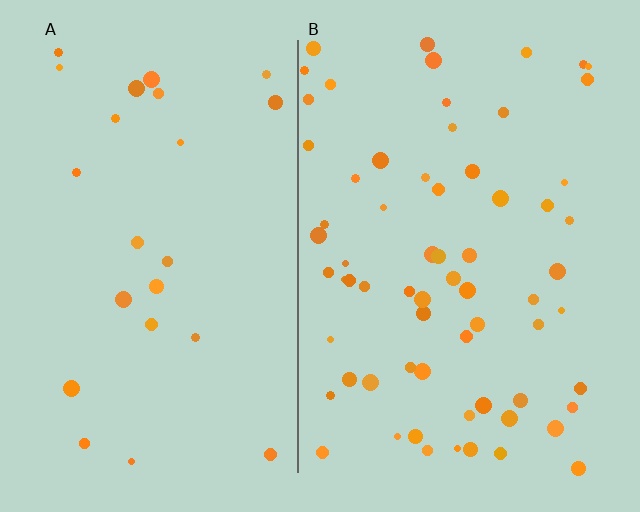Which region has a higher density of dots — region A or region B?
B (the right).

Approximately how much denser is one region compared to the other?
Approximately 2.8× — region B over region A.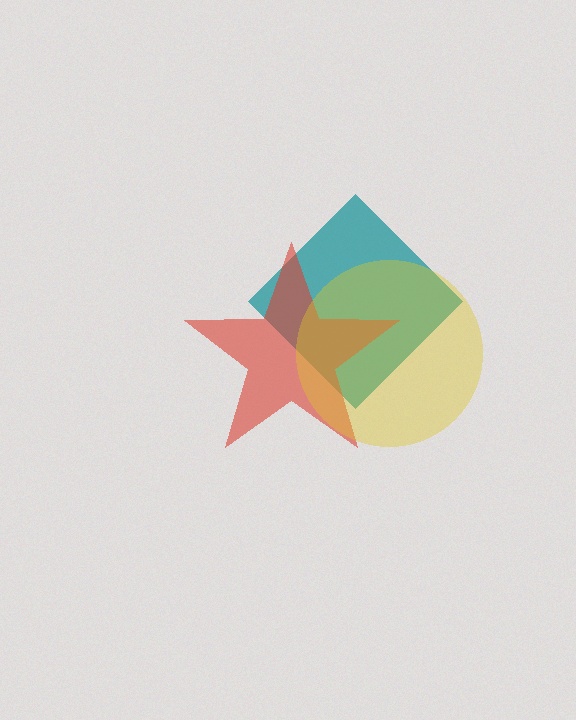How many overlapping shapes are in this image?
There are 3 overlapping shapes in the image.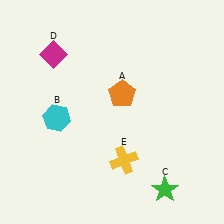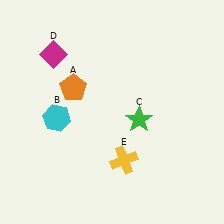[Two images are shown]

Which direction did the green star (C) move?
The green star (C) moved up.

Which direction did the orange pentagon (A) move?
The orange pentagon (A) moved left.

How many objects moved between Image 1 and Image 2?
2 objects moved between the two images.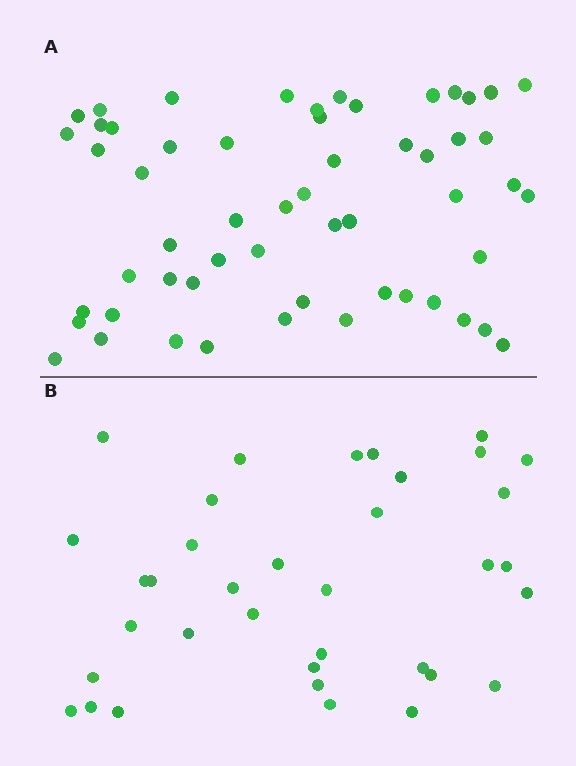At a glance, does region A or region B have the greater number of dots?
Region A (the top region) has more dots.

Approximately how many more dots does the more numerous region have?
Region A has approximately 20 more dots than region B.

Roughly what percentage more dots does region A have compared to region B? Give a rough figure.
About 55% more.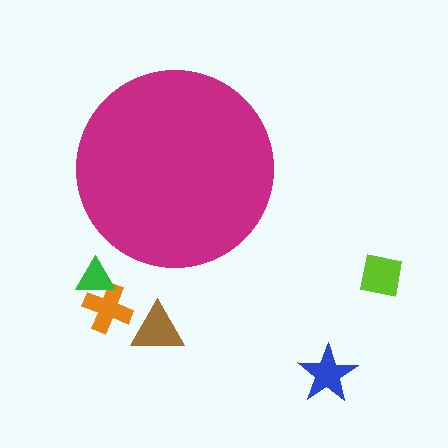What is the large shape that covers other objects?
A magenta circle.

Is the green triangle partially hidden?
No, the green triangle is fully visible.